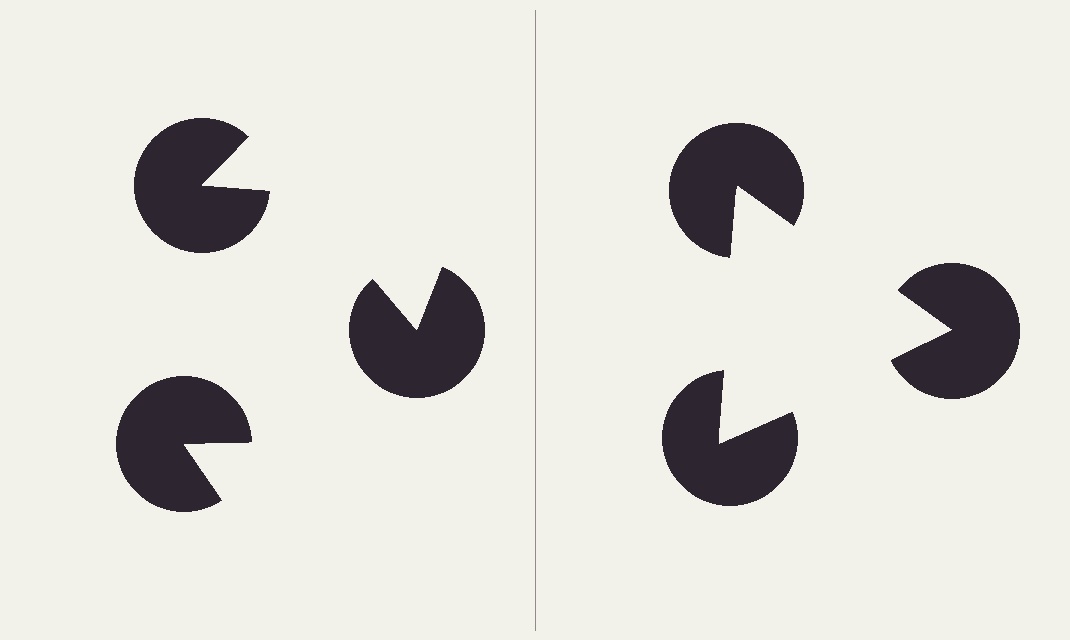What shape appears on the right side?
An illusory triangle.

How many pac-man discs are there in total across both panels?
6 — 3 on each side.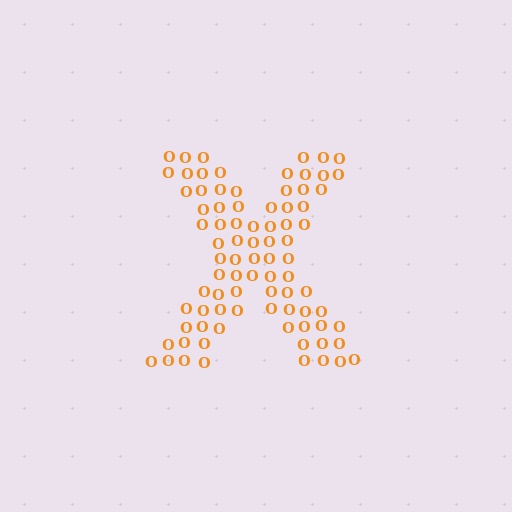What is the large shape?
The large shape is the letter X.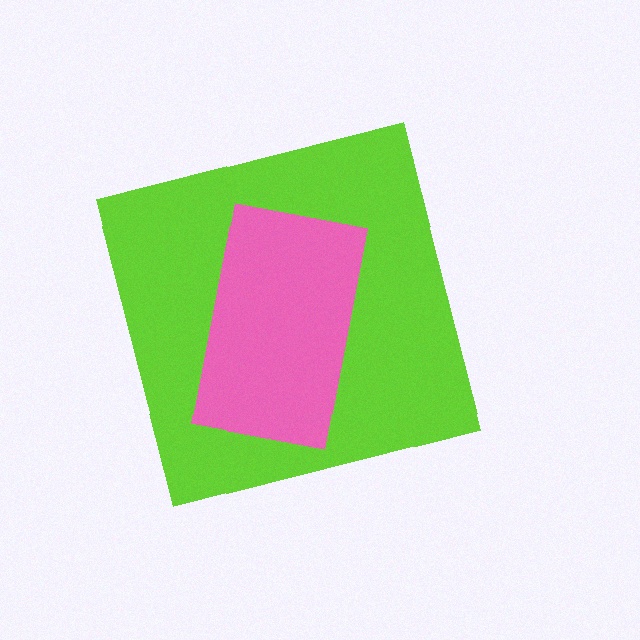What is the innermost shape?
The pink rectangle.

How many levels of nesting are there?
2.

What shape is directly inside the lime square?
The pink rectangle.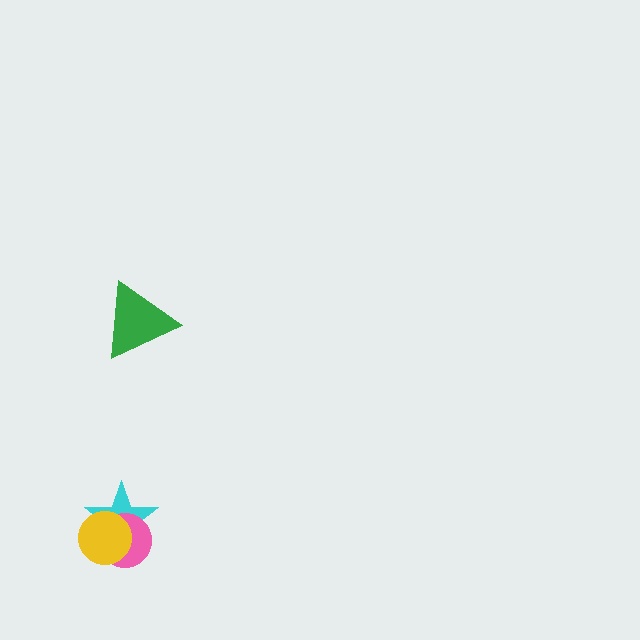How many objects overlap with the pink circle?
2 objects overlap with the pink circle.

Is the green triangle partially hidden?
No, no other shape covers it.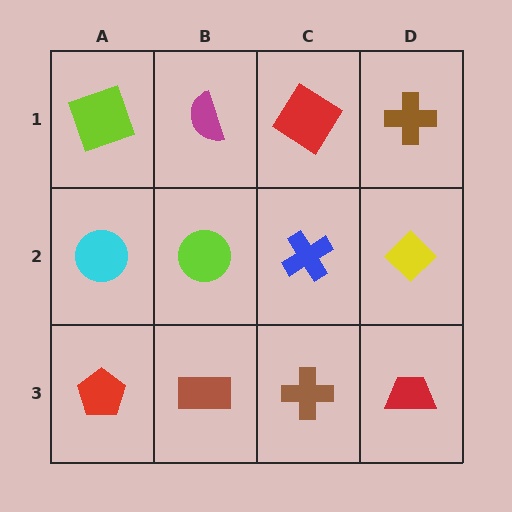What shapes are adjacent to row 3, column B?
A lime circle (row 2, column B), a red pentagon (row 3, column A), a brown cross (row 3, column C).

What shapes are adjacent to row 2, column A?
A lime square (row 1, column A), a red pentagon (row 3, column A), a lime circle (row 2, column B).